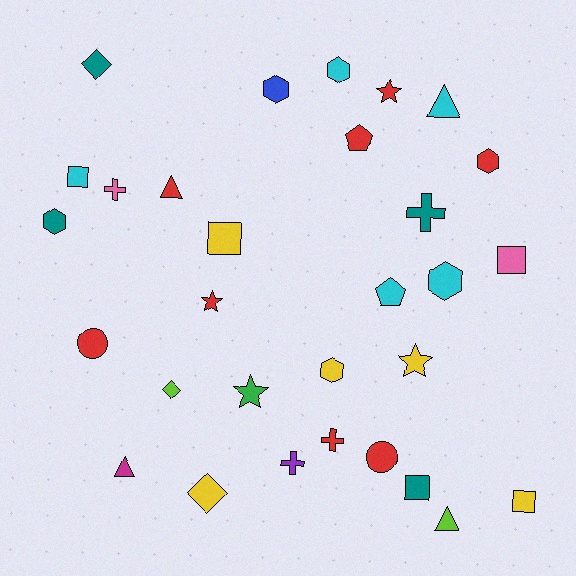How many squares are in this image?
There are 5 squares.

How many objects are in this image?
There are 30 objects.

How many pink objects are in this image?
There are 2 pink objects.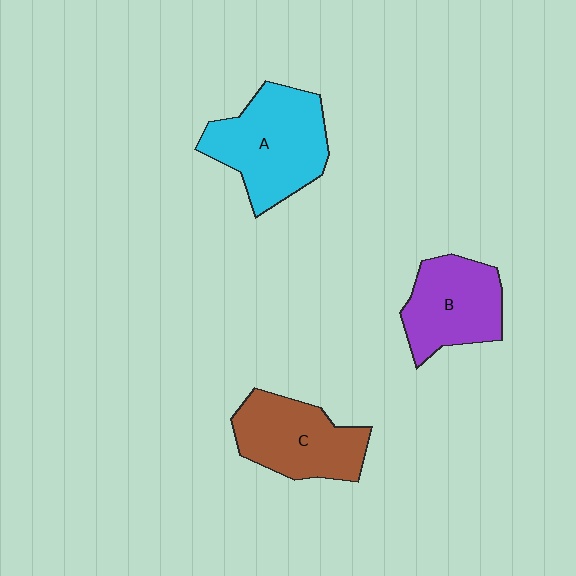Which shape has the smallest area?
Shape B (purple).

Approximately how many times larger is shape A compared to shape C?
Approximately 1.2 times.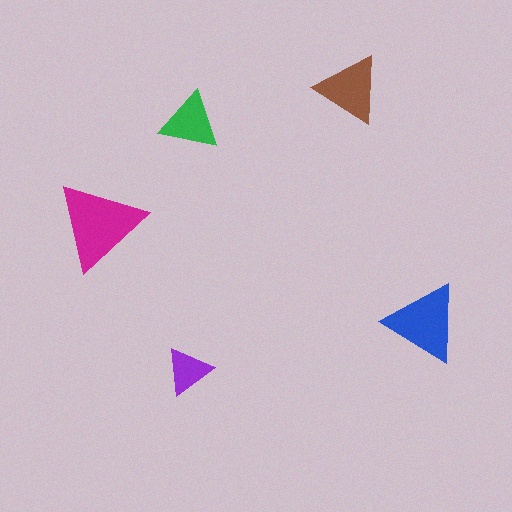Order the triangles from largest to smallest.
the magenta one, the blue one, the brown one, the green one, the purple one.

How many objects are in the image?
There are 5 objects in the image.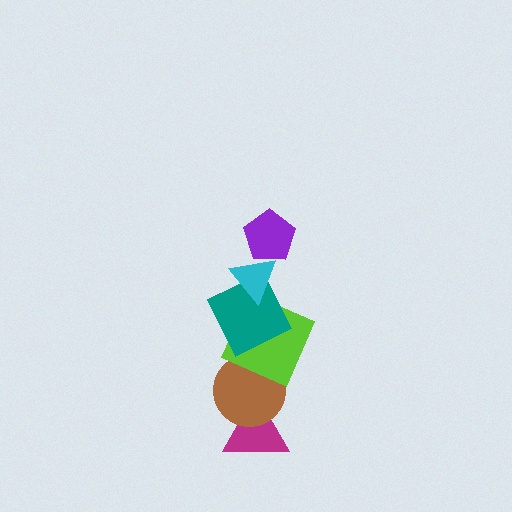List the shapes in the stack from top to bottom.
From top to bottom: the purple pentagon, the cyan triangle, the teal square, the lime square, the brown circle, the magenta triangle.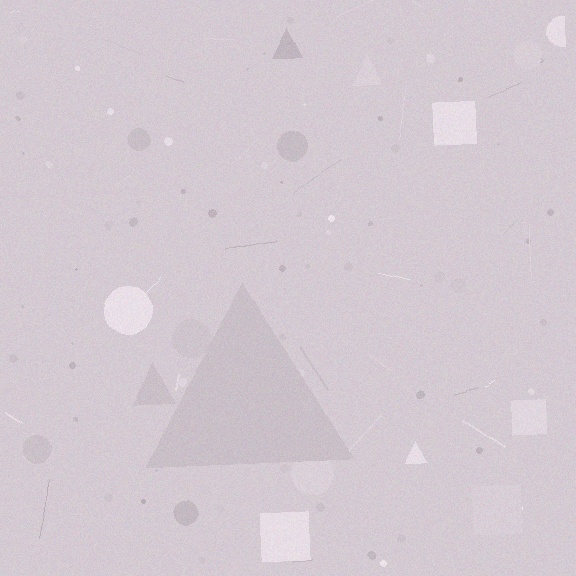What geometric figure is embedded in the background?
A triangle is embedded in the background.